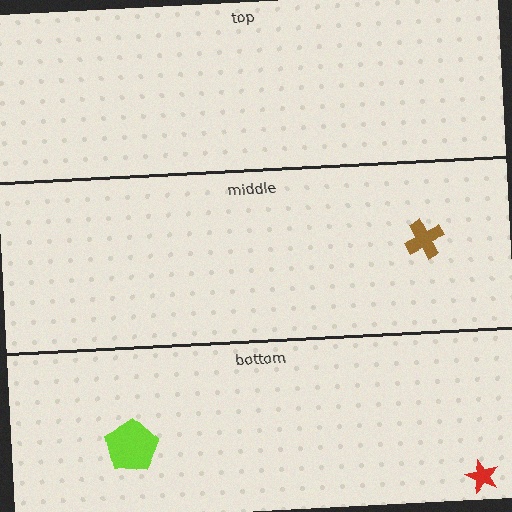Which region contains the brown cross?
The middle region.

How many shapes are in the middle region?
1.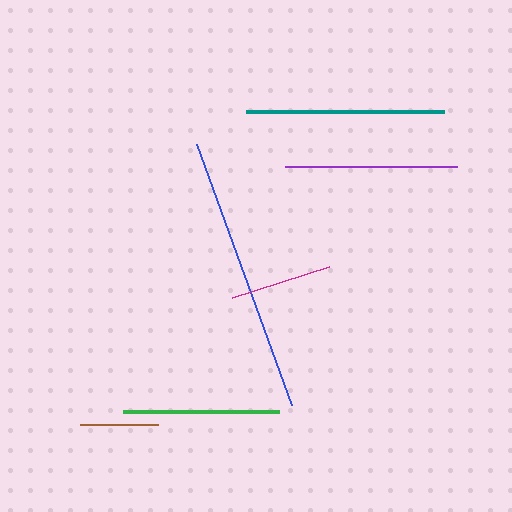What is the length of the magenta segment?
The magenta segment is approximately 102 pixels long.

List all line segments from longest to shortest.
From longest to shortest: blue, teal, purple, green, magenta, brown.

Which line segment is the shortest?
The brown line is the shortest at approximately 79 pixels.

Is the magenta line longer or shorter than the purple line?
The purple line is longer than the magenta line.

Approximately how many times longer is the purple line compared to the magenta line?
The purple line is approximately 1.7 times the length of the magenta line.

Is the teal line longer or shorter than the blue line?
The blue line is longer than the teal line.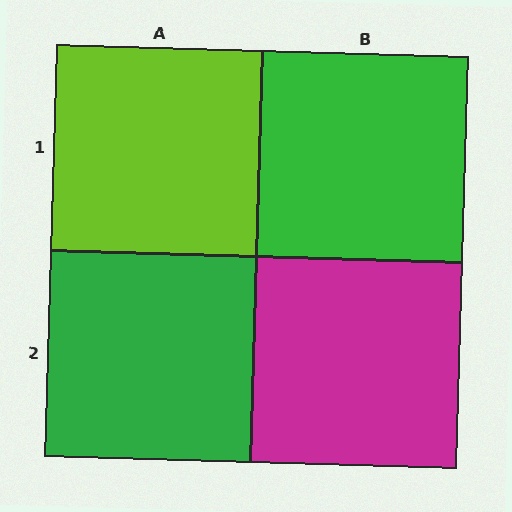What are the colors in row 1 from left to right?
Lime, green.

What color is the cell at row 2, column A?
Green.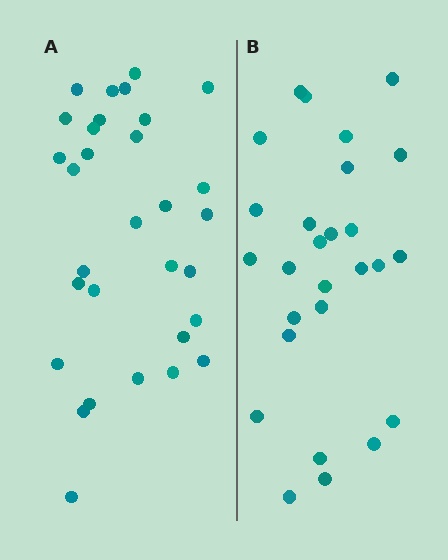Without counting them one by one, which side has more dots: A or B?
Region A (the left region) has more dots.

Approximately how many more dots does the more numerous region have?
Region A has about 4 more dots than region B.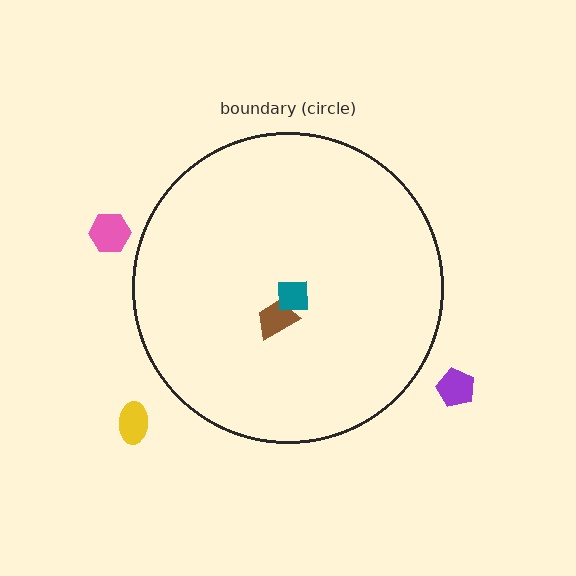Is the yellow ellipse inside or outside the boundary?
Outside.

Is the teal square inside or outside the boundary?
Inside.